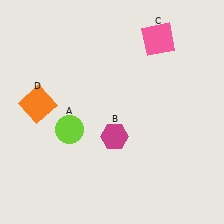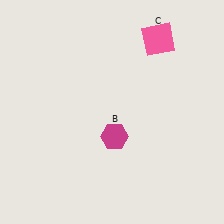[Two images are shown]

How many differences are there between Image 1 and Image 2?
There are 2 differences between the two images.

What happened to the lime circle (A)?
The lime circle (A) was removed in Image 2. It was in the bottom-left area of Image 1.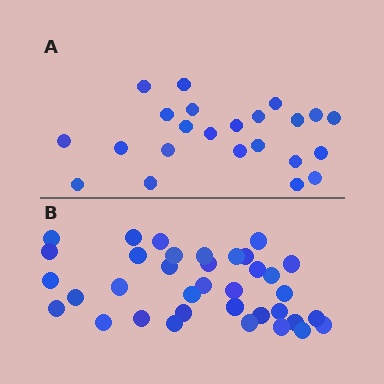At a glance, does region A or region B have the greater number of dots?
Region B (the bottom region) has more dots.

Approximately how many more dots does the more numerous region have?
Region B has approximately 15 more dots than region A.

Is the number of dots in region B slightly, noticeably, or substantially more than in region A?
Region B has substantially more. The ratio is roughly 1.6 to 1.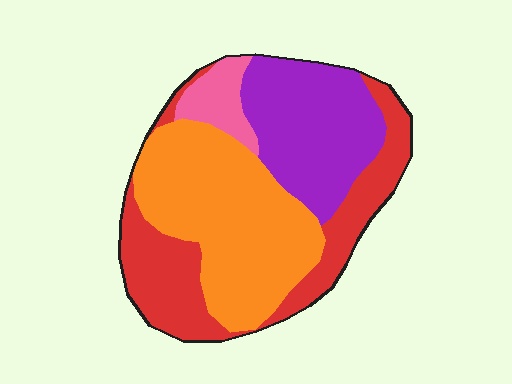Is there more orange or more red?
Orange.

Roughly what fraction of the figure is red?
Red covers roughly 30% of the figure.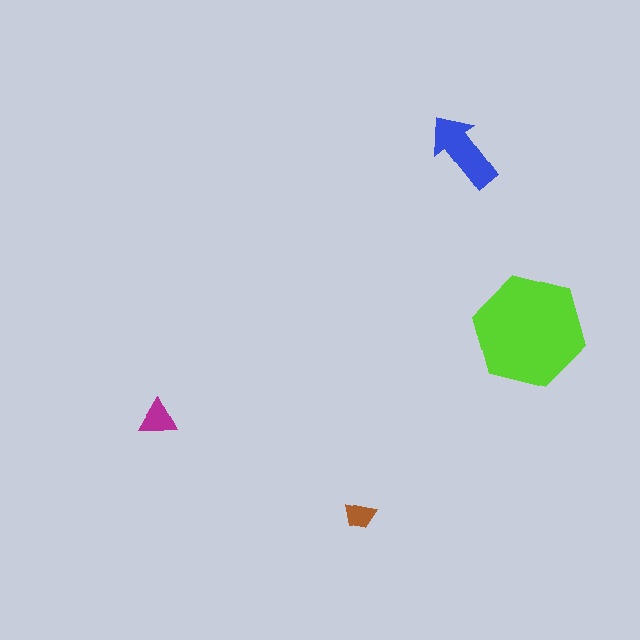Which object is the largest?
The lime hexagon.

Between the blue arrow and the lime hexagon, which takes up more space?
The lime hexagon.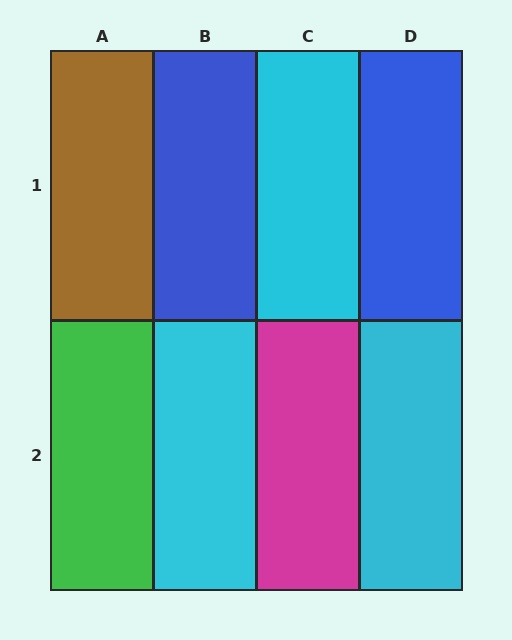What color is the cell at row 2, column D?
Cyan.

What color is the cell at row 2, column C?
Magenta.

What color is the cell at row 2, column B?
Cyan.